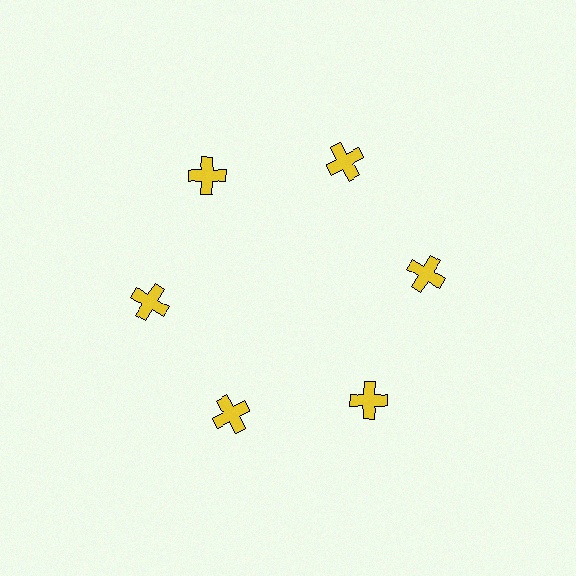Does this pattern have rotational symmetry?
Yes, this pattern has 6-fold rotational symmetry. It looks the same after rotating 60 degrees around the center.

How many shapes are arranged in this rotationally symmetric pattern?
There are 6 shapes, arranged in 6 groups of 1.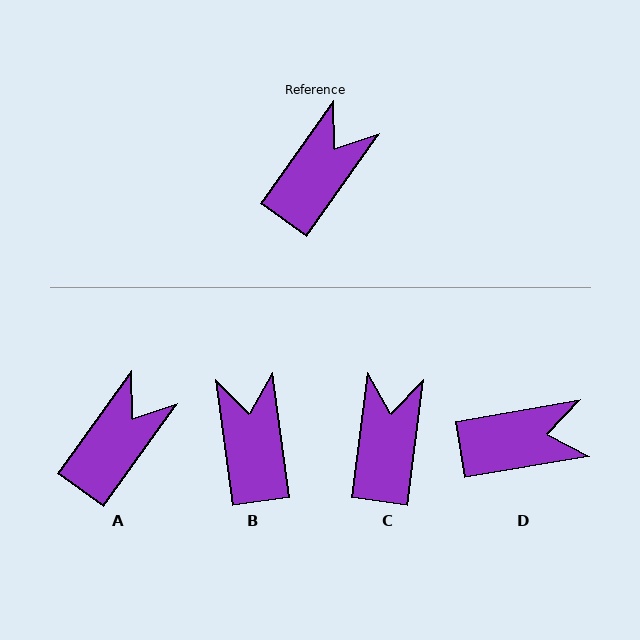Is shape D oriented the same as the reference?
No, it is off by about 45 degrees.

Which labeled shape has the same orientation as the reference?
A.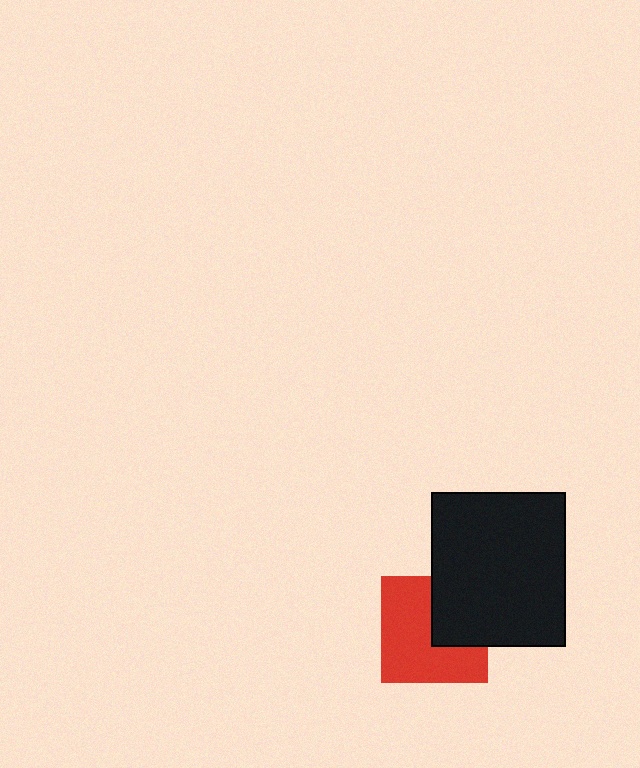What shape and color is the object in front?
The object in front is a black rectangle.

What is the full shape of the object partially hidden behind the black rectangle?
The partially hidden object is a red square.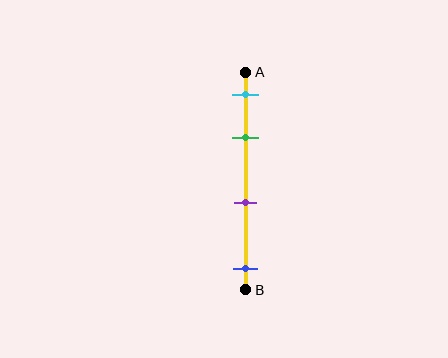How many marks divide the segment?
There are 4 marks dividing the segment.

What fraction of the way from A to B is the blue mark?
The blue mark is approximately 90% (0.9) of the way from A to B.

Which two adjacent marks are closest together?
The cyan and green marks are the closest adjacent pair.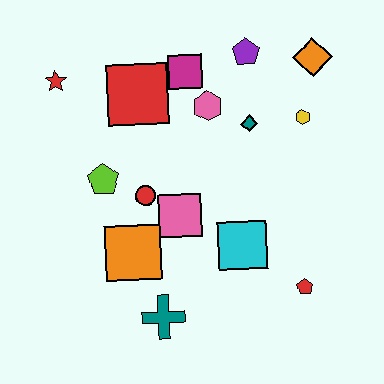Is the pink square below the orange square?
No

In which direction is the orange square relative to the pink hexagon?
The orange square is below the pink hexagon.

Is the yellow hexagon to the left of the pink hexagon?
No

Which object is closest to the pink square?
The red circle is closest to the pink square.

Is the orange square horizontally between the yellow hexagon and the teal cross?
No